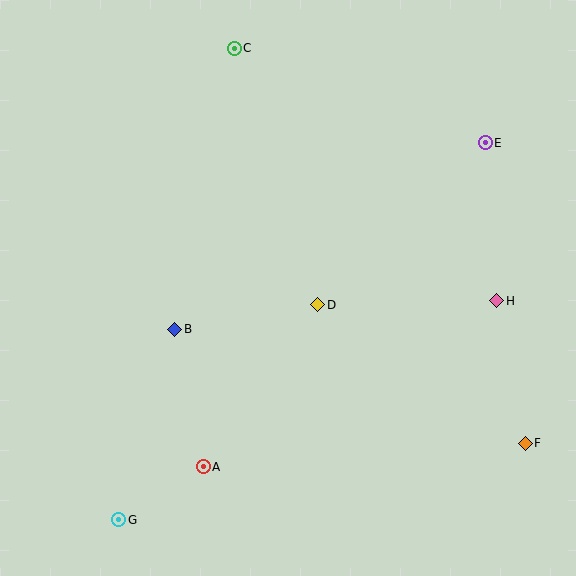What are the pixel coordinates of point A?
Point A is at (203, 467).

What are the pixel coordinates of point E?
Point E is at (485, 143).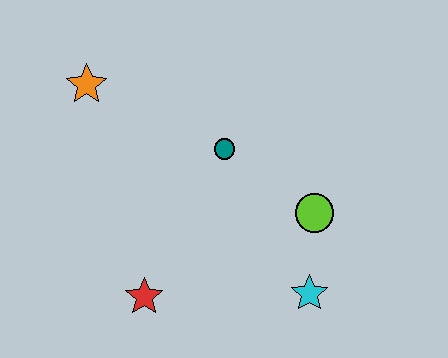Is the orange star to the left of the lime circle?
Yes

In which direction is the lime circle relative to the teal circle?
The lime circle is to the right of the teal circle.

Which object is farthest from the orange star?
The cyan star is farthest from the orange star.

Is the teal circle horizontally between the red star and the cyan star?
Yes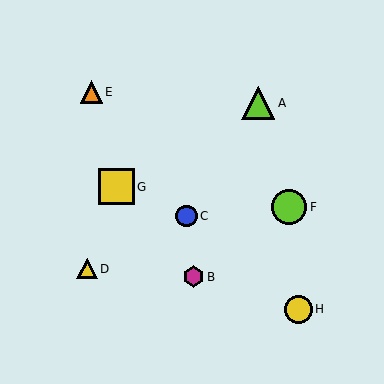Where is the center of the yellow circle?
The center of the yellow circle is at (298, 309).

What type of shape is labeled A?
Shape A is a lime triangle.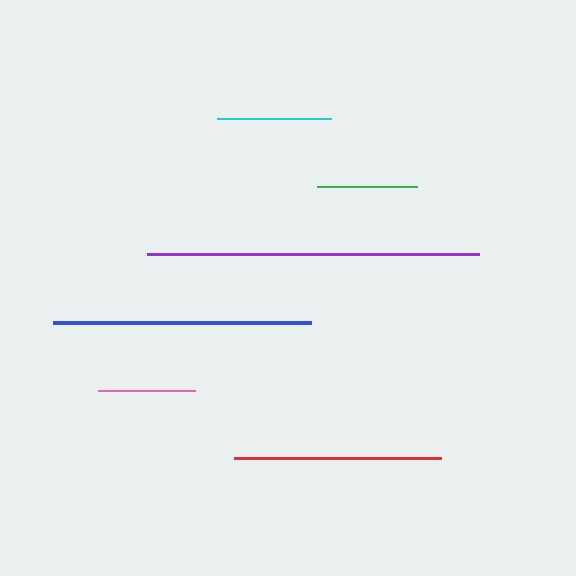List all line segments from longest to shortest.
From longest to shortest: purple, blue, red, cyan, green, pink.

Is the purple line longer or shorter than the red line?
The purple line is longer than the red line.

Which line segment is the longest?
The purple line is the longest at approximately 332 pixels.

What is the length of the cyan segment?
The cyan segment is approximately 115 pixels long.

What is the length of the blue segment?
The blue segment is approximately 258 pixels long.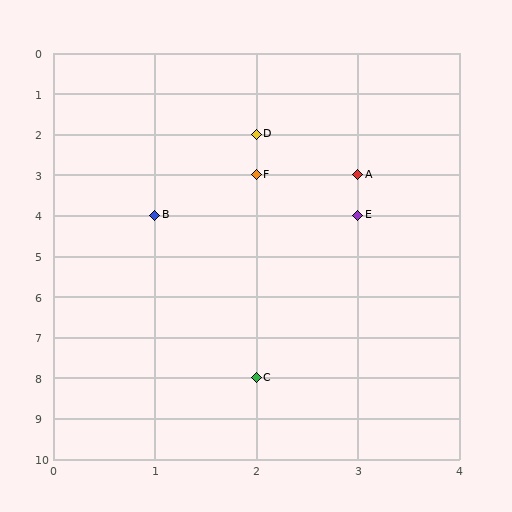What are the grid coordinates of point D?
Point D is at grid coordinates (2, 2).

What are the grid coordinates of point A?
Point A is at grid coordinates (3, 3).